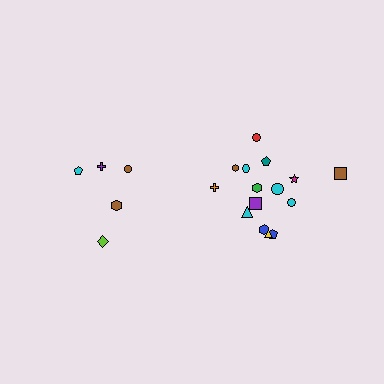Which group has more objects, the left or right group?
The right group.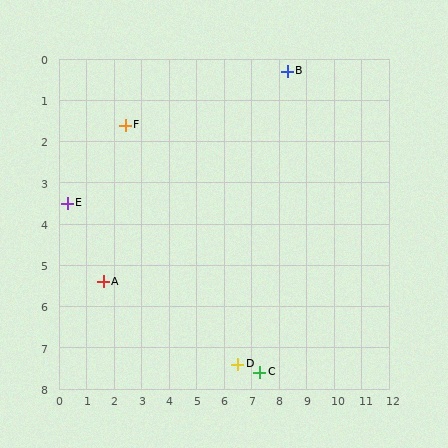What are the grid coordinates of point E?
Point E is at approximately (0.3, 3.5).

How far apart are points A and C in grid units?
Points A and C are about 6.1 grid units apart.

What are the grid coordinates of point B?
Point B is at approximately (8.3, 0.3).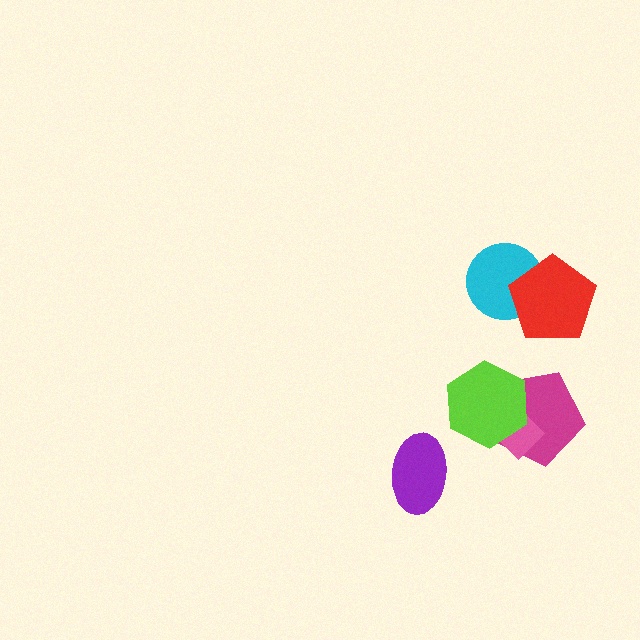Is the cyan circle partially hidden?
Yes, it is partially covered by another shape.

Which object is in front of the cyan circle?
The red pentagon is in front of the cyan circle.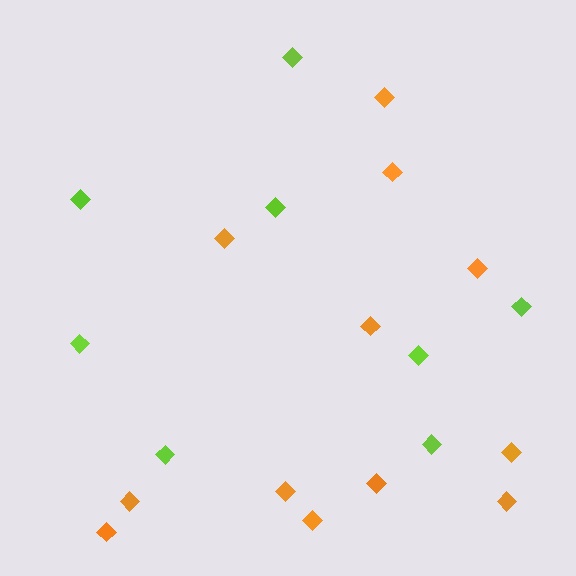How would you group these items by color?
There are 2 groups: one group of lime diamonds (8) and one group of orange diamonds (12).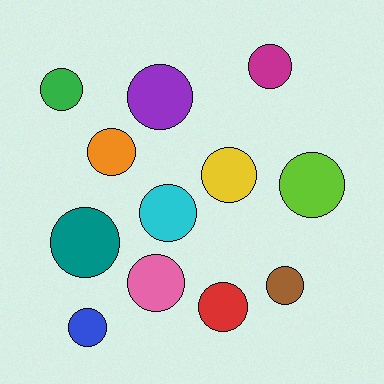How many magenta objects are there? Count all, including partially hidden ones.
There is 1 magenta object.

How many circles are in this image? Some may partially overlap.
There are 12 circles.